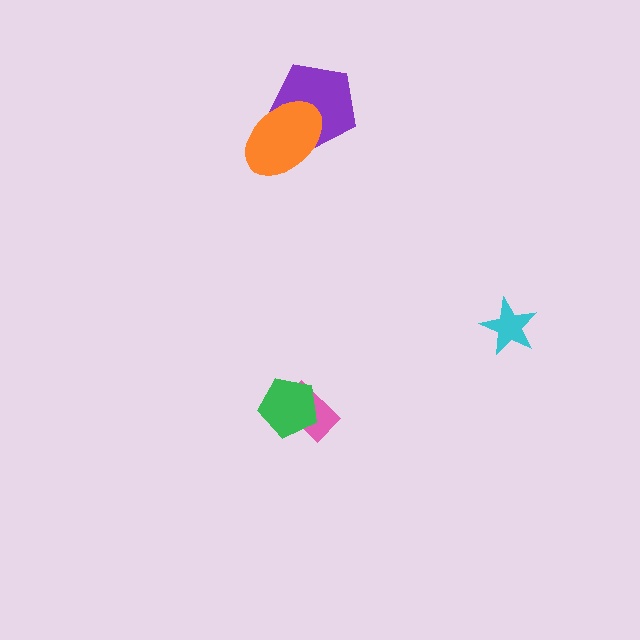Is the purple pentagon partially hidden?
Yes, it is partially covered by another shape.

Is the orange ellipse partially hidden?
No, no other shape covers it.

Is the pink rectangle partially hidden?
Yes, it is partially covered by another shape.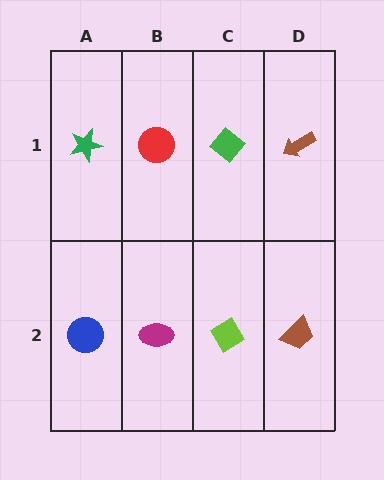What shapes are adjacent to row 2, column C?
A green diamond (row 1, column C), a magenta ellipse (row 2, column B), a brown trapezoid (row 2, column D).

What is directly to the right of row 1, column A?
A red circle.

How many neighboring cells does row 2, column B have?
3.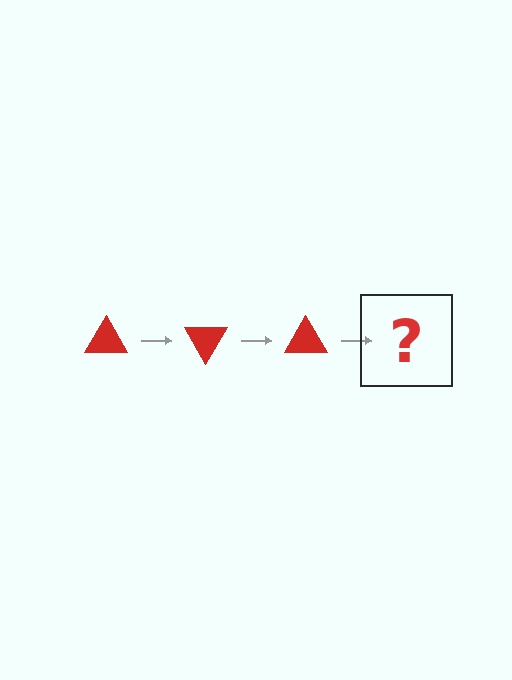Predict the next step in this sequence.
The next step is a red triangle rotated 180 degrees.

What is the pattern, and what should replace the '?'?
The pattern is that the triangle rotates 60 degrees each step. The '?' should be a red triangle rotated 180 degrees.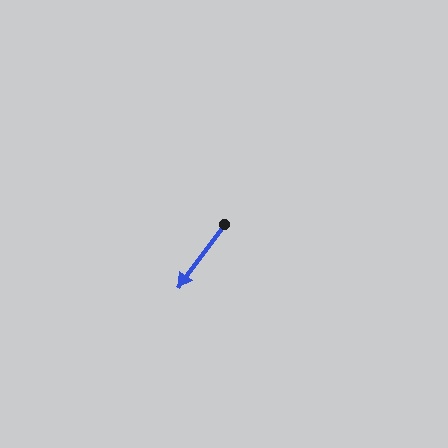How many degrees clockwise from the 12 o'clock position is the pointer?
Approximately 216 degrees.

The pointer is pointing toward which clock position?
Roughly 7 o'clock.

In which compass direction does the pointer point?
Southwest.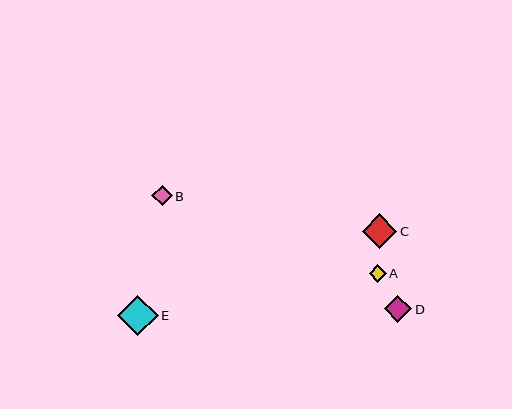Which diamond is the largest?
Diamond E is the largest with a size of approximately 40 pixels.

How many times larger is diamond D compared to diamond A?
Diamond D is approximately 1.6 times the size of diamond A.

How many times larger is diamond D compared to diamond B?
Diamond D is approximately 1.3 times the size of diamond B.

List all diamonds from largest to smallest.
From largest to smallest: E, C, D, B, A.